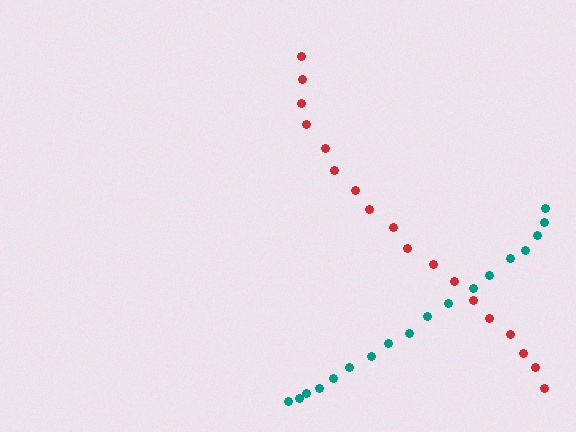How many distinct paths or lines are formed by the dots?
There are 2 distinct paths.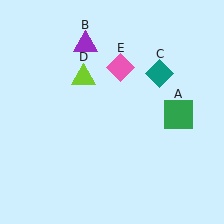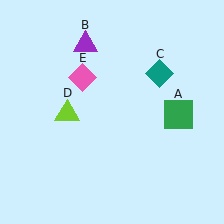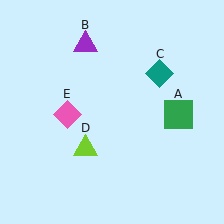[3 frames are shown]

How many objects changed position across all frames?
2 objects changed position: lime triangle (object D), pink diamond (object E).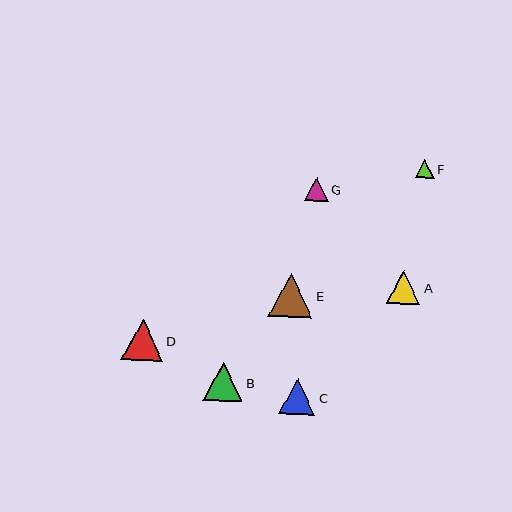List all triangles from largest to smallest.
From largest to smallest: E, D, B, C, A, G, F.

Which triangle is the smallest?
Triangle F is the smallest with a size of approximately 19 pixels.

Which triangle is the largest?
Triangle E is the largest with a size of approximately 44 pixels.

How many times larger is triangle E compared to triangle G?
Triangle E is approximately 1.8 times the size of triangle G.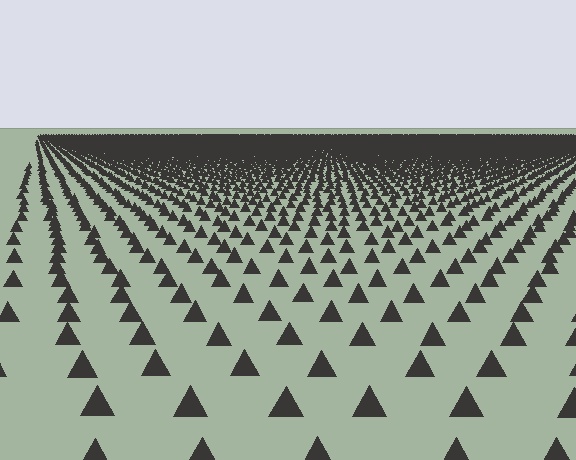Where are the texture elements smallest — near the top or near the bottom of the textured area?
Near the top.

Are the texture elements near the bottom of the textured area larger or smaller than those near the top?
Larger. Near the bottom, elements are closer to the viewer and appear at a bigger on-screen size.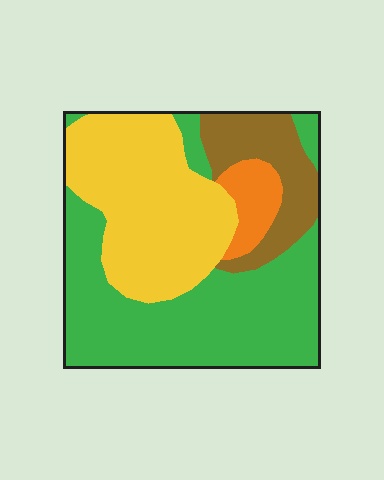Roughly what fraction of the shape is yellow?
Yellow takes up about one third (1/3) of the shape.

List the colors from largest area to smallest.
From largest to smallest: green, yellow, brown, orange.